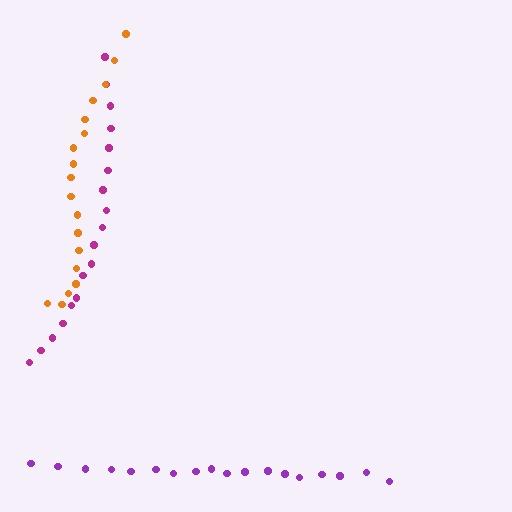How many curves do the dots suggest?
There are 3 distinct paths.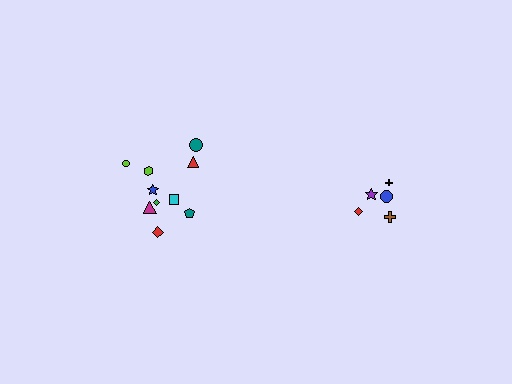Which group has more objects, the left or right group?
The left group.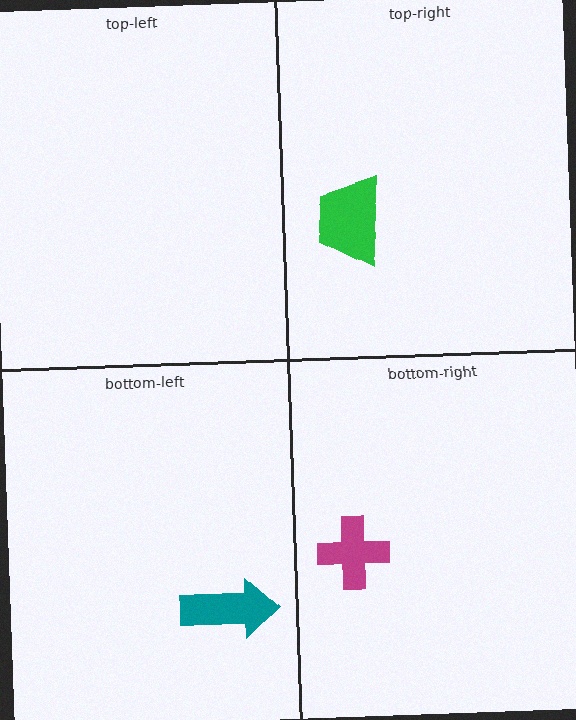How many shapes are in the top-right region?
1.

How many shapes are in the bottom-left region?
1.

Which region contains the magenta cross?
The bottom-right region.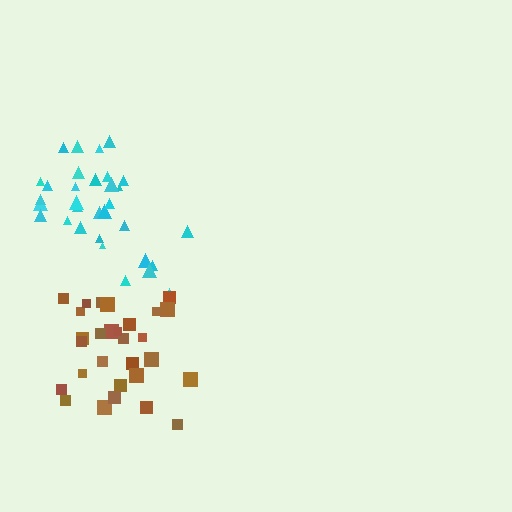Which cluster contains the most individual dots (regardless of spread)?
Cyan (32).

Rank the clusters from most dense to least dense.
cyan, brown.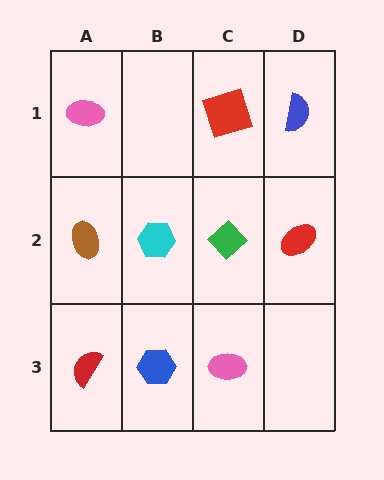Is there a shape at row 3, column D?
No, that cell is empty.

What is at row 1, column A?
A pink ellipse.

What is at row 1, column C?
A red square.